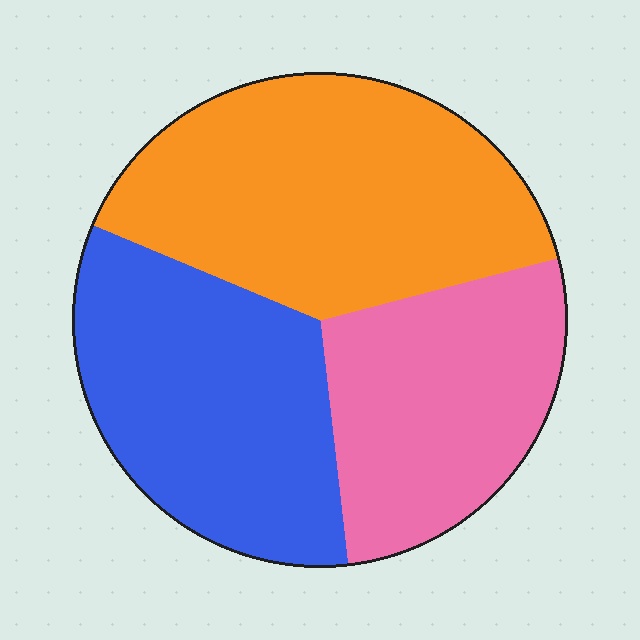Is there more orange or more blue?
Orange.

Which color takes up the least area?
Pink, at roughly 25%.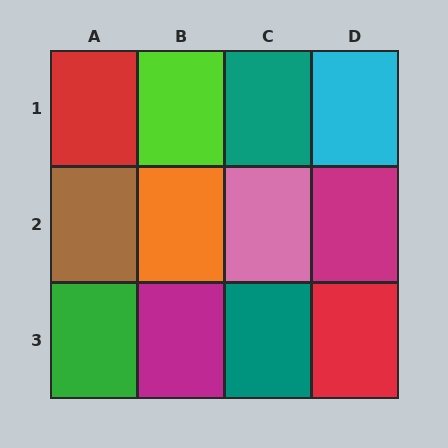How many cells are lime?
1 cell is lime.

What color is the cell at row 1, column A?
Red.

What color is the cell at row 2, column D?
Magenta.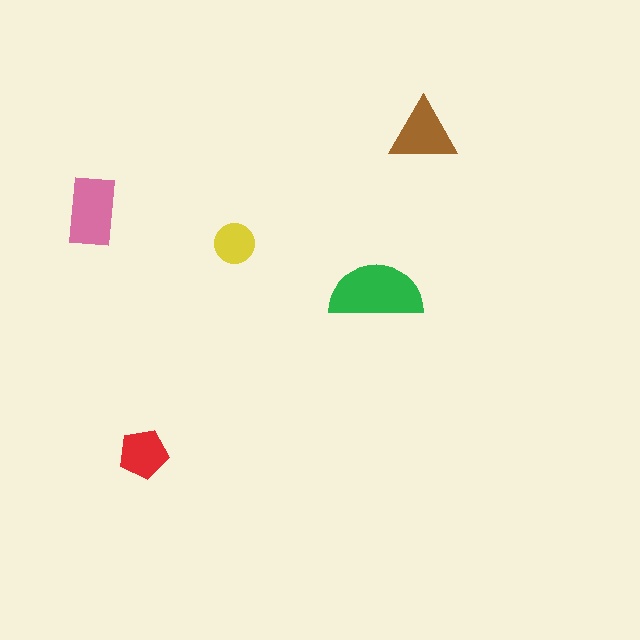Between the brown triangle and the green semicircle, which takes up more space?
The green semicircle.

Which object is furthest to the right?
The brown triangle is rightmost.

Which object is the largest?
The green semicircle.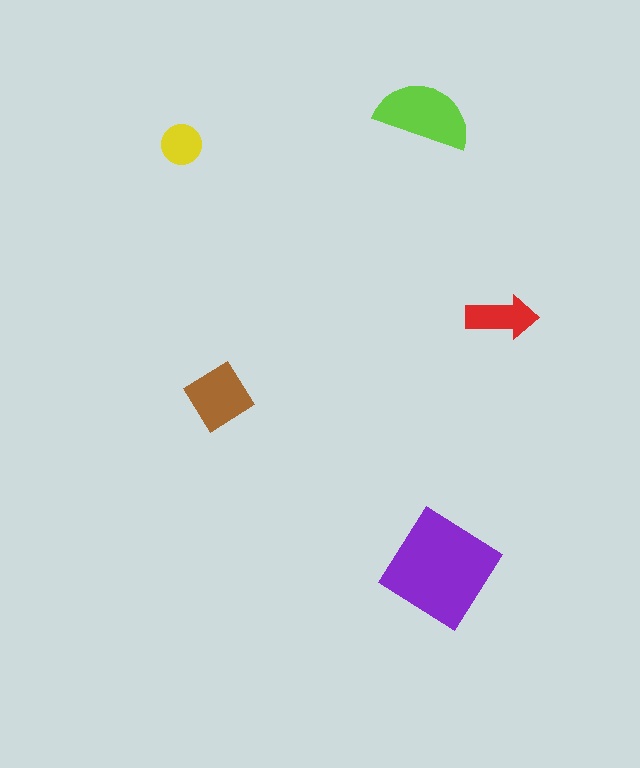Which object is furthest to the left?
The yellow circle is leftmost.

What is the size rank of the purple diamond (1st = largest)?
1st.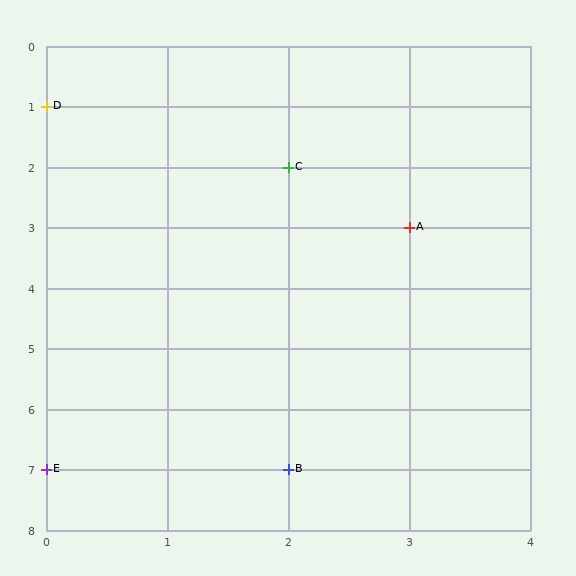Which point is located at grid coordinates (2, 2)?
Point C is at (2, 2).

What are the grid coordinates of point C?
Point C is at grid coordinates (2, 2).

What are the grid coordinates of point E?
Point E is at grid coordinates (0, 7).